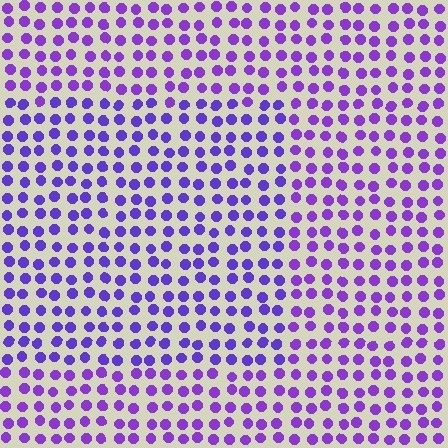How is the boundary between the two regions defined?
The boundary is defined purely by a slight shift in hue (about 17 degrees). Spacing, size, and orientation are identical on both sides.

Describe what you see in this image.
The image is filled with small purple elements in a uniform arrangement. A rectangle-shaped region is visible where the elements are tinted to a slightly different hue, forming a subtle color boundary.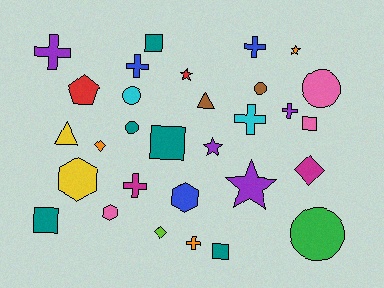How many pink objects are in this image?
There are 3 pink objects.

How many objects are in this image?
There are 30 objects.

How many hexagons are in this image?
There are 3 hexagons.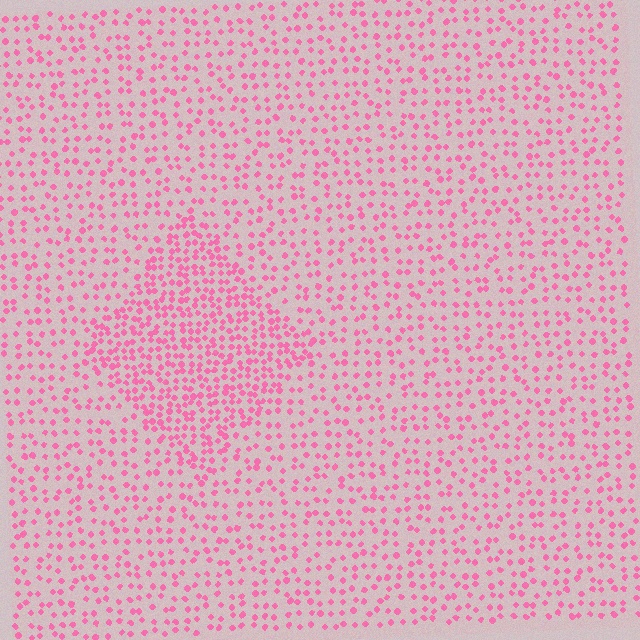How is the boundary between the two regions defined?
The boundary is defined by a change in element density (approximately 2.0x ratio). All elements are the same color, size, and shape.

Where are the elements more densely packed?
The elements are more densely packed inside the diamond boundary.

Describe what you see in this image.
The image contains small pink elements arranged at two different densities. A diamond-shaped region is visible where the elements are more densely packed than the surrounding area.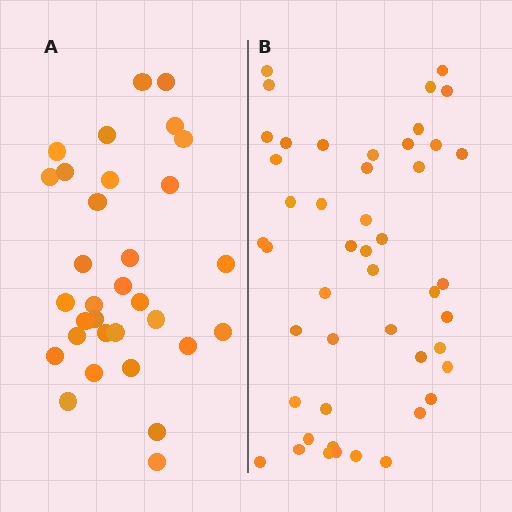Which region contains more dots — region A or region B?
Region B (the right region) has more dots.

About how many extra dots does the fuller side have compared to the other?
Region B has approximately 15 more dots than region A.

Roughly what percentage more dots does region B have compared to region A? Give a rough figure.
About 45% more.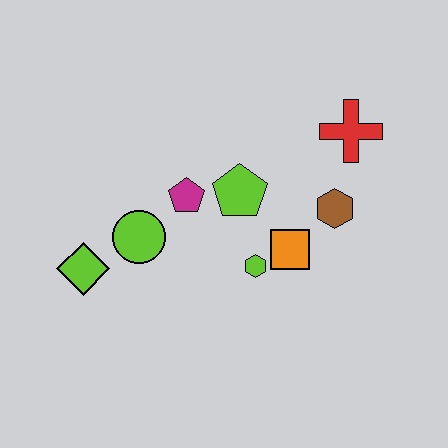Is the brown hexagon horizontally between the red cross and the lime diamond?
Yes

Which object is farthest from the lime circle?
The red cross is farthest from the lime circle.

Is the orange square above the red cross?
No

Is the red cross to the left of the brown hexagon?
No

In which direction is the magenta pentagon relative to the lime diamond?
The magenta pentagon is to the right of the lime diamond.